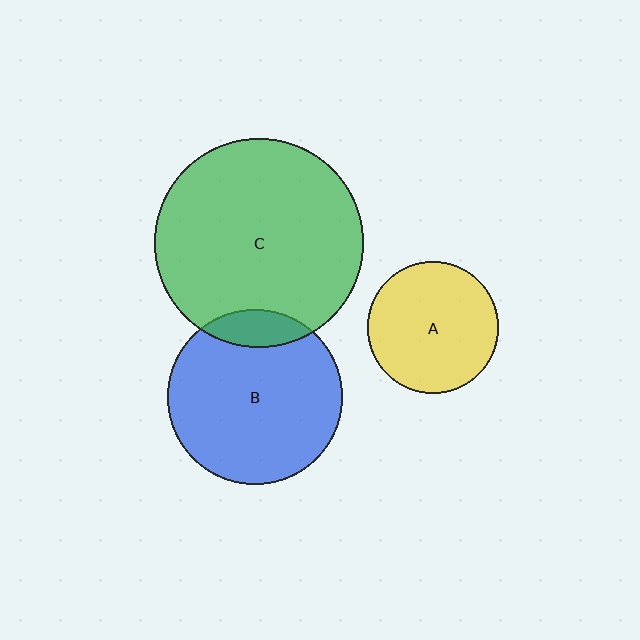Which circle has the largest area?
Circle C (green).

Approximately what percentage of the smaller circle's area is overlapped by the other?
Approximately 10%.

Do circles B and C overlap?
Yes.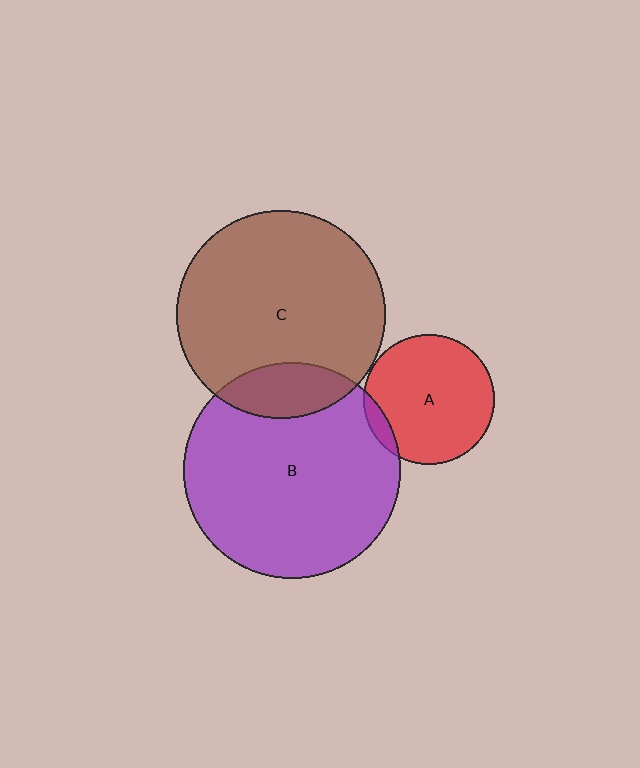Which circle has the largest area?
Circle B (purple).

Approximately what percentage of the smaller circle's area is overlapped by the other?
Approximately 15%.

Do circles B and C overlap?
Yes.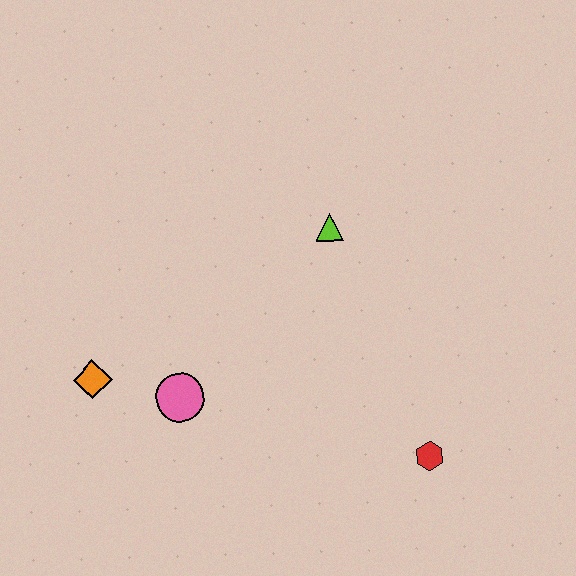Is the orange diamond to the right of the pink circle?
No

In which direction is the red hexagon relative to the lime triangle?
The red hexagon is below the lime triangle.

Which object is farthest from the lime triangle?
The orange diamond is farthest from the lime triangle.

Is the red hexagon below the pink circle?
Yes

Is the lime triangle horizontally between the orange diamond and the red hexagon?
Yes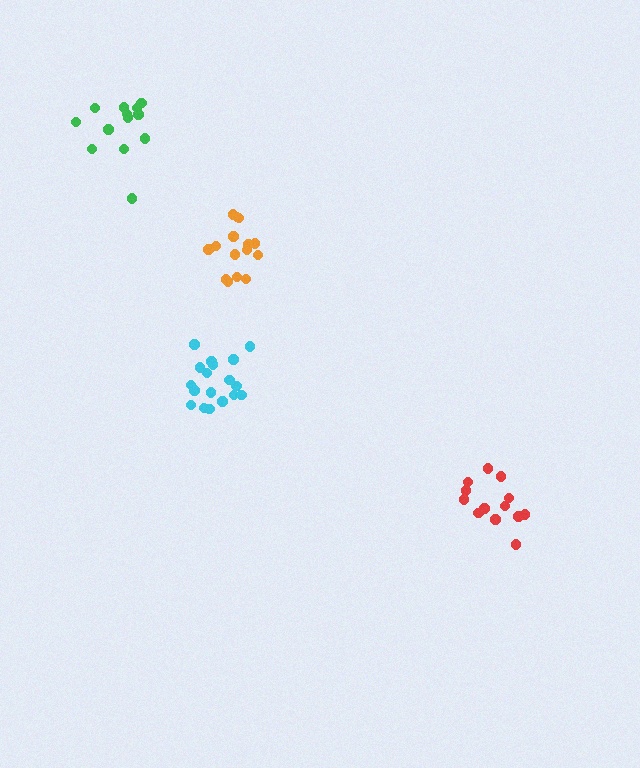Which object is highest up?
The green cluster is topmost.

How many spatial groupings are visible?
There are 4 spatial groupings.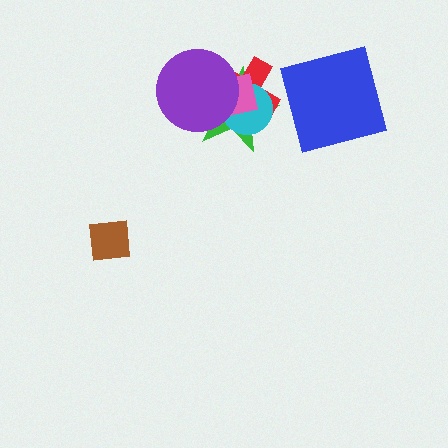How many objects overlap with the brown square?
0 objects overlap with the brown square.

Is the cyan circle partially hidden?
Yes, it is partially covered by another shape.